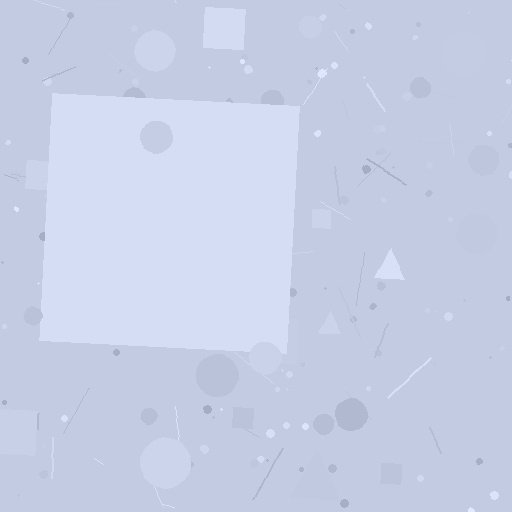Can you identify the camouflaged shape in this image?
The camouflaged shape is a square.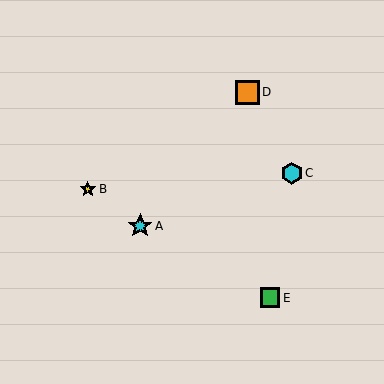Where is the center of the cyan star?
The center of the cyan star is at (140, 226).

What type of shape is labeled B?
Shape B is a yellow star.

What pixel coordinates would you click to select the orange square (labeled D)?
Click at (247, 92) to select the orange square D.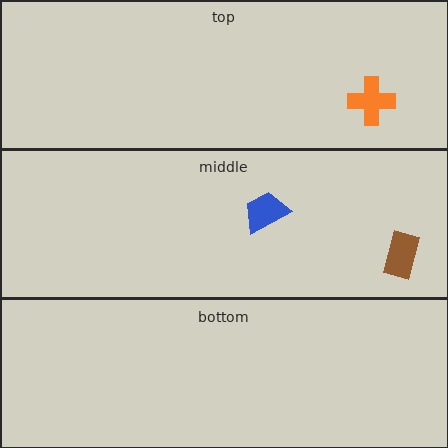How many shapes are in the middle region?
2.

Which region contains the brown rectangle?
The middle region.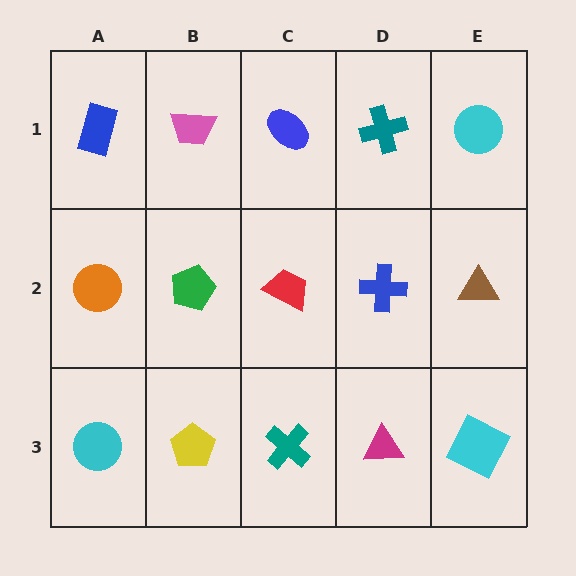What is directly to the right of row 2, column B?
A red trapezoid.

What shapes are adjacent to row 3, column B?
A green pentagon (row 2, column B), a cyan circle (row 3, column A), a teal cross (row 3, column C).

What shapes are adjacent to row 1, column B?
A green pentagon (row 2, column B), a blue rectangle (row 1, column A), a blue ellipse (row 1, column C).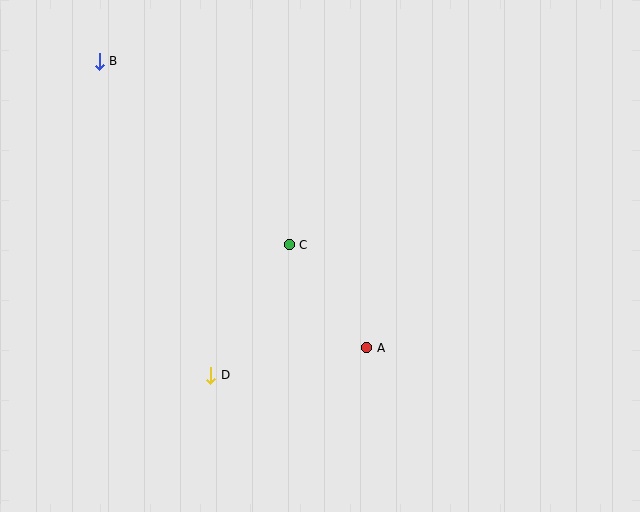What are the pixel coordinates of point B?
Point B is at (99, 61).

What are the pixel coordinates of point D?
Point D is at (211, 375).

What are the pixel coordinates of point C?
Point C is at (289, 245).